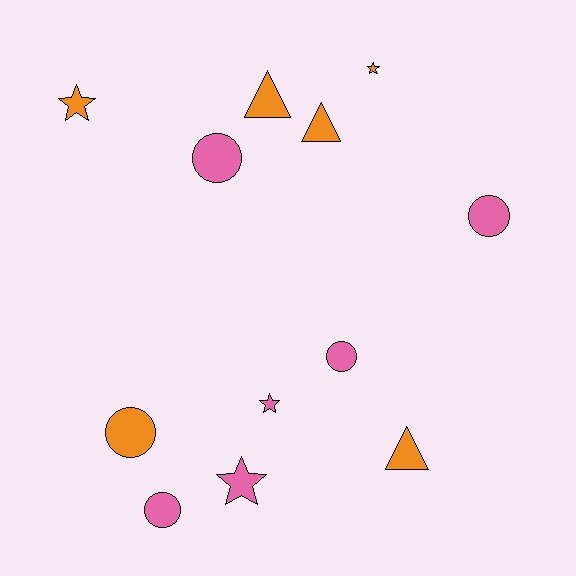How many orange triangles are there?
There are 3 orange triangles.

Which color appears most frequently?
Orange, with 6 objects.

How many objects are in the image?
There are 12 objects.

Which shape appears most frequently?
Circle, with 5 objects.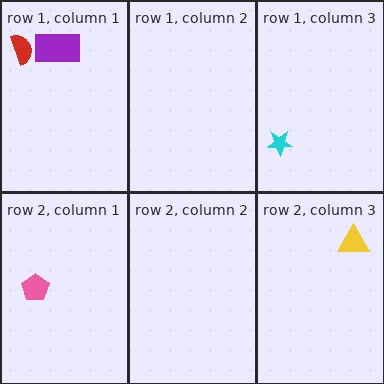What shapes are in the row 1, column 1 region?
The purple rectangle, the red semicircle.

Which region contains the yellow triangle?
The row 2, column 3 region.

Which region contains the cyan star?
The row 1, column 3 region.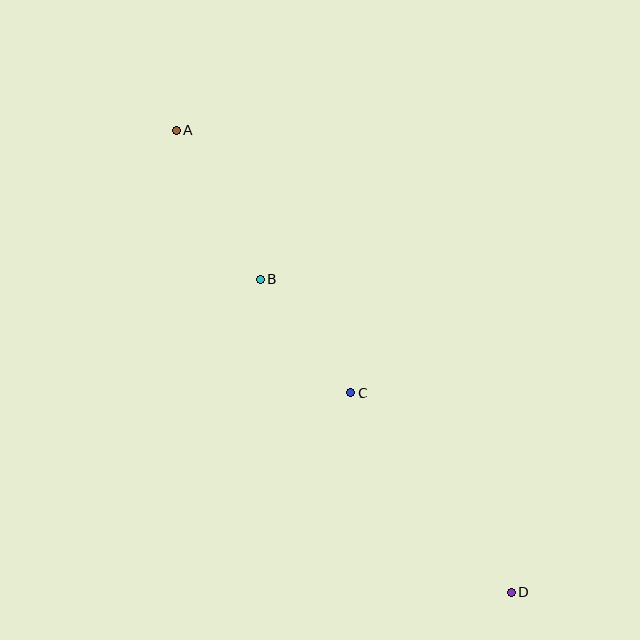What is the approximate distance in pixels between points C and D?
The distance between C and D is approximately 256 pixels.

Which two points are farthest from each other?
Points A and D are farthest from each other.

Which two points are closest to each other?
Points B and C are closest to each other.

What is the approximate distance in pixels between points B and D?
The distance between B and D is approximately 401 pixels.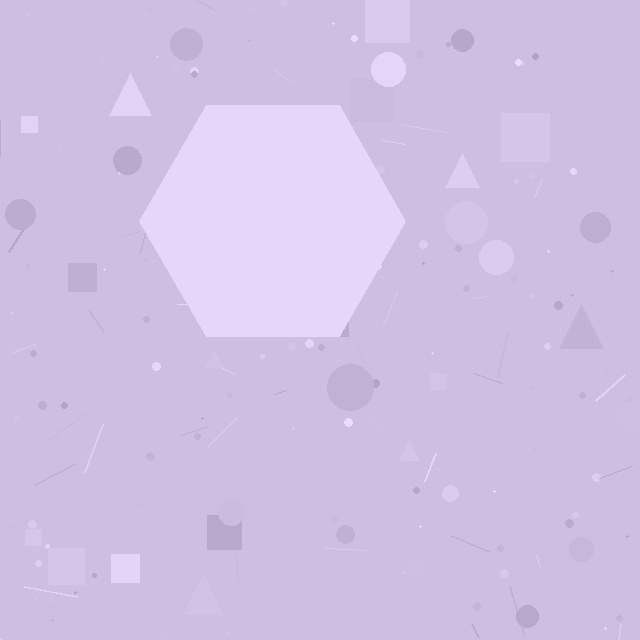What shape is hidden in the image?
A hexagon is hidden in the image.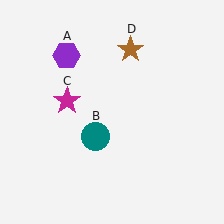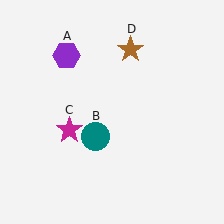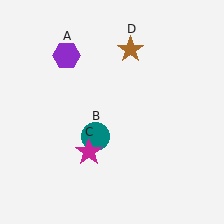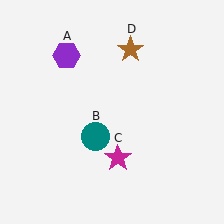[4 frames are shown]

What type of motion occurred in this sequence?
The magenta star (object C) rotated counterclockwise around the center of the scene.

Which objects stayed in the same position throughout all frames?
Purple hexagon (object A) and teal circle (object B) and brown star (object D) remained stationary.